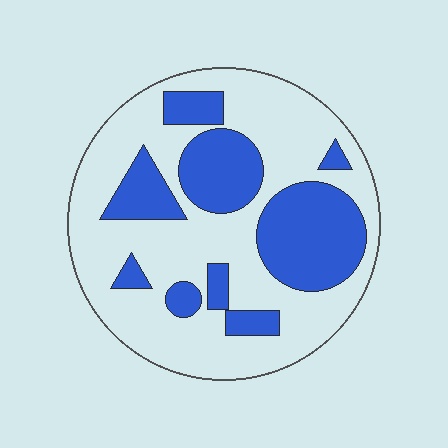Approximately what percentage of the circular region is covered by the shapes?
Approximately 35%.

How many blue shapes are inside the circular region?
9.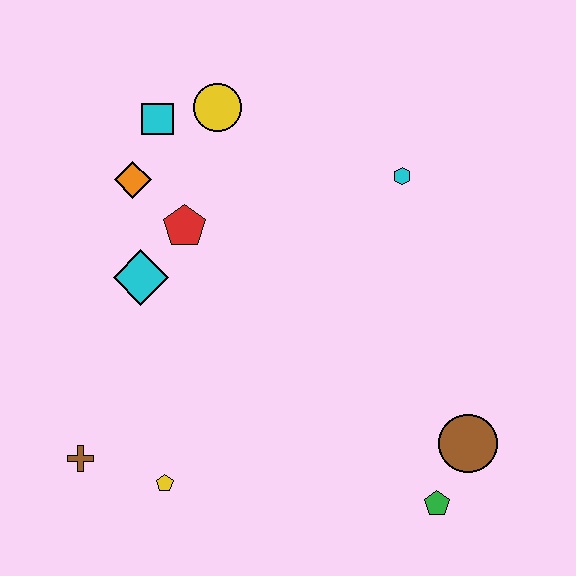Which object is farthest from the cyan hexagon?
The brown cross is farthest from the cyan hexagon.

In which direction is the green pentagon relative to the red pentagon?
The green pentagon is below the red pentagon.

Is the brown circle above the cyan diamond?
No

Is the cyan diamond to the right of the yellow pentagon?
No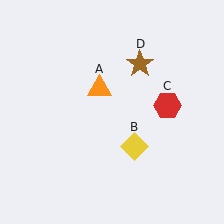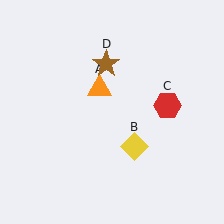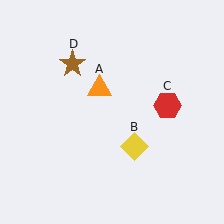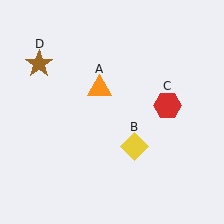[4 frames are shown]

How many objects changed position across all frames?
1 object changed position: brown star (object D).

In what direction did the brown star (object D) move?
The brown star (object D) moved left.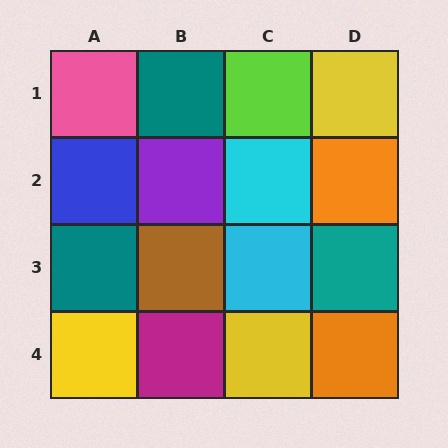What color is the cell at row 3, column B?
Brown.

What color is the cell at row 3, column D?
Teal.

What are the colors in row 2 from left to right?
Blue, purple, cyan, orange.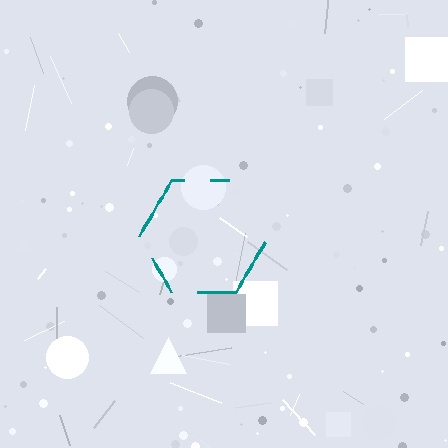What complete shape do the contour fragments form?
The contour fragments form a hexagon.